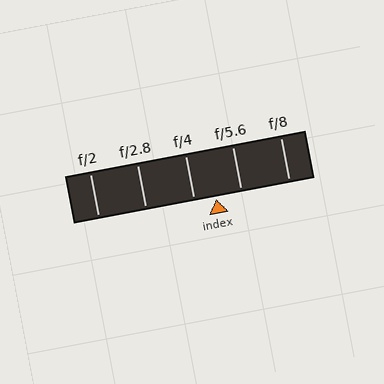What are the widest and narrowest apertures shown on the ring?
The widest aperture shown is f/2 and the narrowest is f/8.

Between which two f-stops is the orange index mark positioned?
The index mark is between f/4 and f/5.6.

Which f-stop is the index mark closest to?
The index mark is closest to f/4.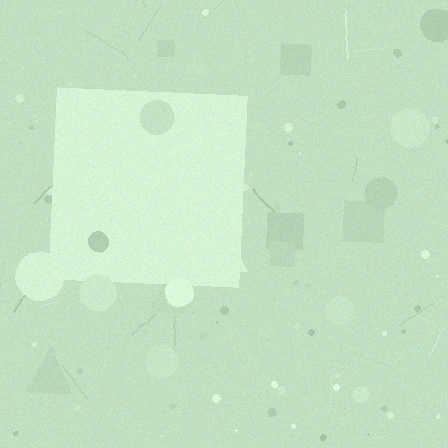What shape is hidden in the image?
A square is hidden in the image.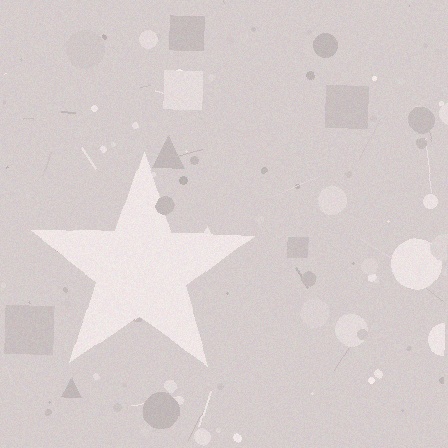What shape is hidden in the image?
A star is hidden in the image.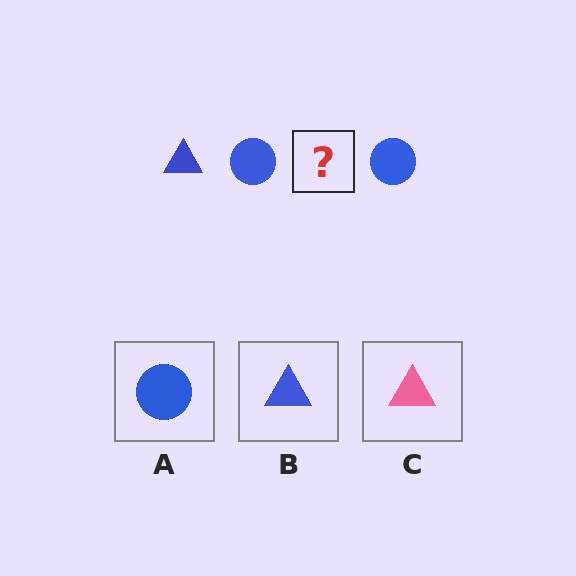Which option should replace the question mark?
Option B.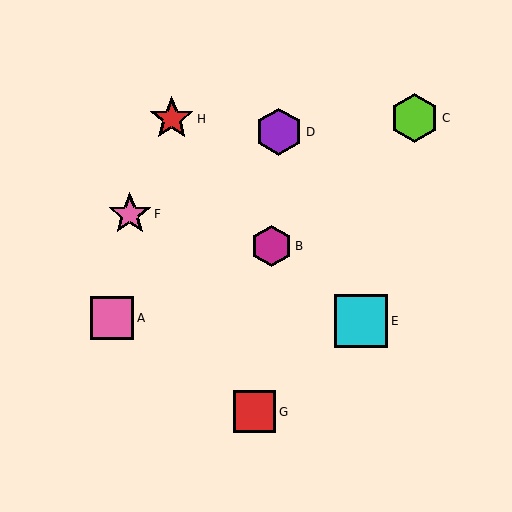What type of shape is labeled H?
Shape H is a red star.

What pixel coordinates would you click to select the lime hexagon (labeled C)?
Click at (414, 118) to select the lime hexagon C.